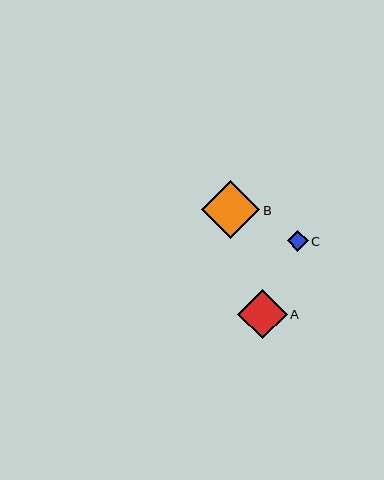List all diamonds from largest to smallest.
From largest to smallest: B, A, C.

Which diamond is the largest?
Diamond B is the largest with a size of approximately 58 pixels.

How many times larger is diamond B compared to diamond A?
Diamond B is approximately 1.2 times the size of diamond A.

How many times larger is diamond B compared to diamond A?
Diamond B is approximately 1.2 times the size of diamond A.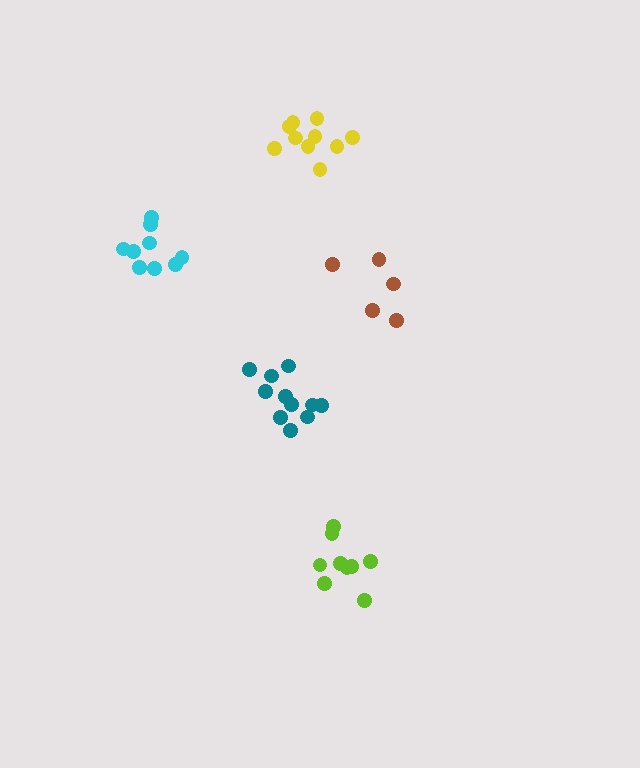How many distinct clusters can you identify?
There are 5 distinct clusters.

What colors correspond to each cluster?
The clusters are colored: yellow, brown, cyan, lime, teal.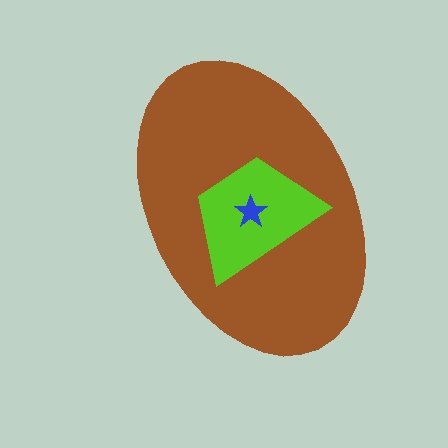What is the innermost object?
The blue star.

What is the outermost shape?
The brown ellipse.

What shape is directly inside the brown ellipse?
The lime trapezoid.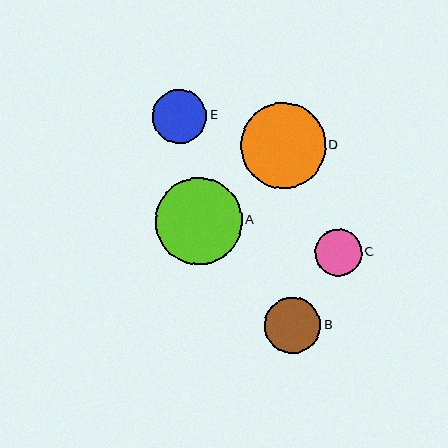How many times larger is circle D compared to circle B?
Circle D is approximately 1.5 times the size of circle B.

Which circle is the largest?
Circle A is the largest with a size of approximately 86 pixels.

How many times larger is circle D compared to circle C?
Circle D is approximately 1.8 times the size of circle C.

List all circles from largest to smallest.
From largest to smallest: A, D, B, E, C.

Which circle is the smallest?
Circle C is the smallest with a size of approximately 47 pixels.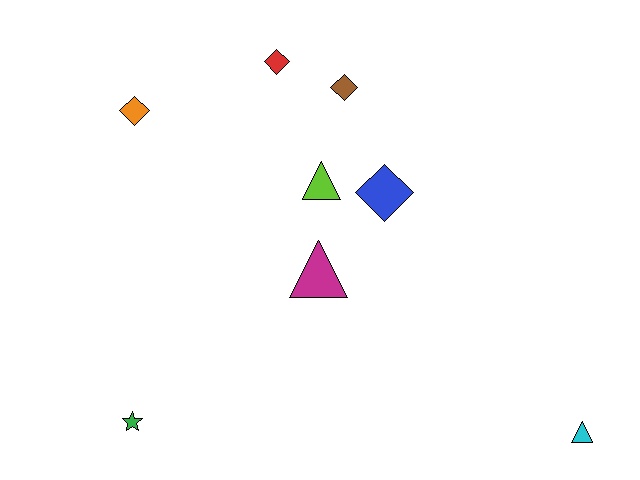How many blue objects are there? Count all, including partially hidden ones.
There is 1 blue object.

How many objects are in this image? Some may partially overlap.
There are 8 objects.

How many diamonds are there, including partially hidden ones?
There are 4 diamonds.